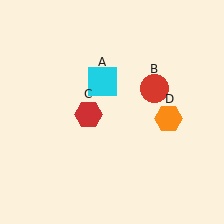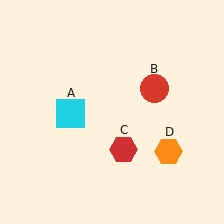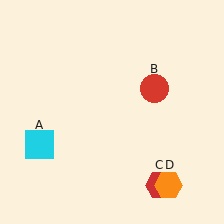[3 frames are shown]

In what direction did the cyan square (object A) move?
The cyan square (object A) moved down and to the left.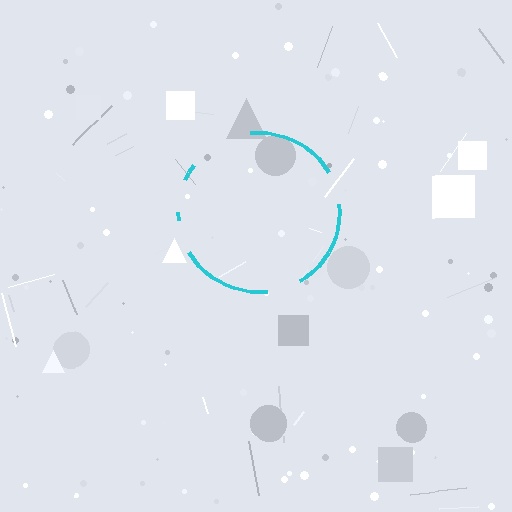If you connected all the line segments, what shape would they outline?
They would outline a circle.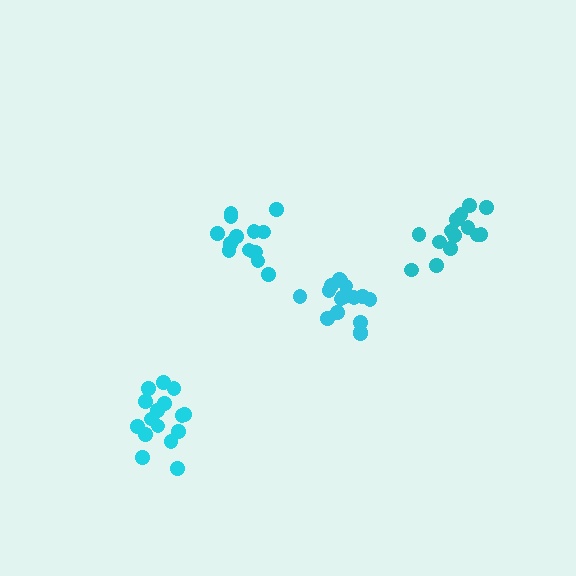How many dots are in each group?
Group 1: 14 dots, Group 2: 16 dots, Group 3: 14 dots, Group 4: 17 dots (61 total).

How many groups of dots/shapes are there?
There are 4 groups.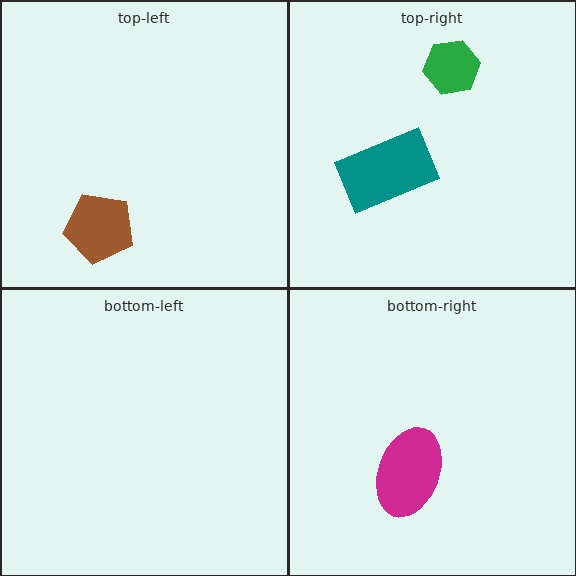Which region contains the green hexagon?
The top-right region.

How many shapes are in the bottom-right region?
1.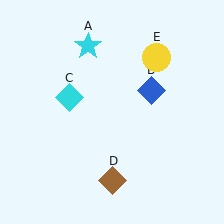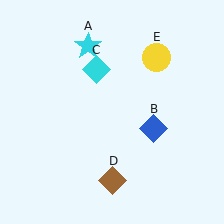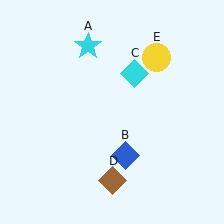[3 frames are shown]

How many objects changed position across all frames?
2 objects changed position: blue diamond (object B), cyan diamond (object C).